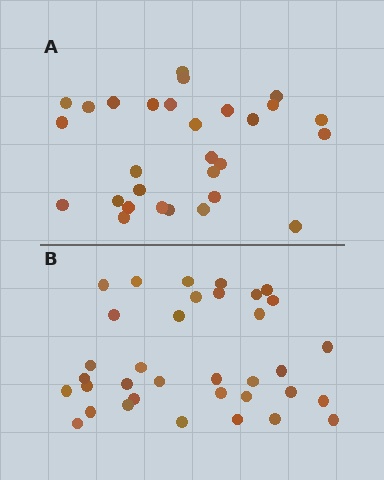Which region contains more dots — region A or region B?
Region B (the bottom region) has more dots.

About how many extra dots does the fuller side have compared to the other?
Region B has about 6 more dots than region A.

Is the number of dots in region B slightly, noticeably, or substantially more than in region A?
Region B has only slightly more — the two regions are fairly close. The ratio is roughly 1.2 to 1.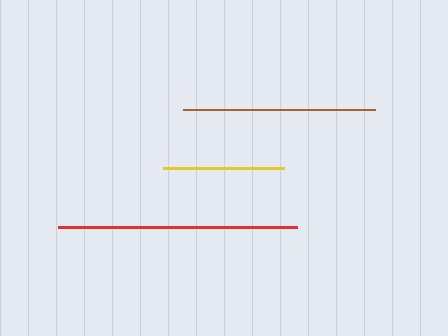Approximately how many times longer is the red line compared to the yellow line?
The red line is approximately 2.0 times the length of the yellow line.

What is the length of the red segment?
The red segment is approximately 239 pixels long.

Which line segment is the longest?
The red line is the longest at approximately 239 pixels.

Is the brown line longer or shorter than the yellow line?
The brown line is longer than the yellow line.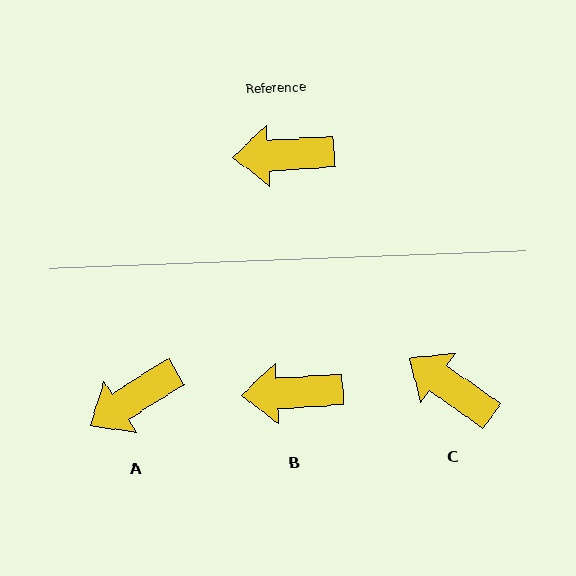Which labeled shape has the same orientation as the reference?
B.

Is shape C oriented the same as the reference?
No, it is off by about 38 degrees.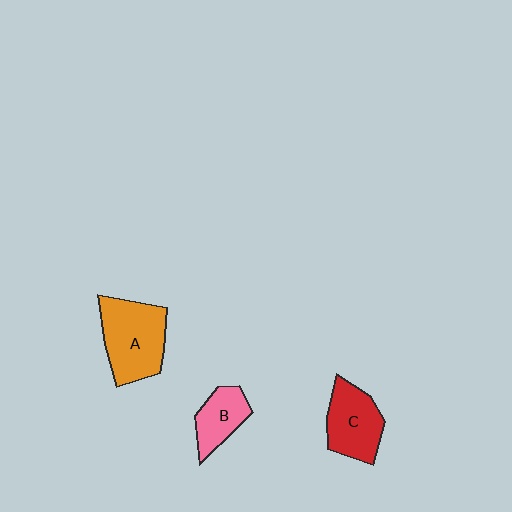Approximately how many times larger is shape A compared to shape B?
Approximately 1.8 times.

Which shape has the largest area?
Shape A (orange).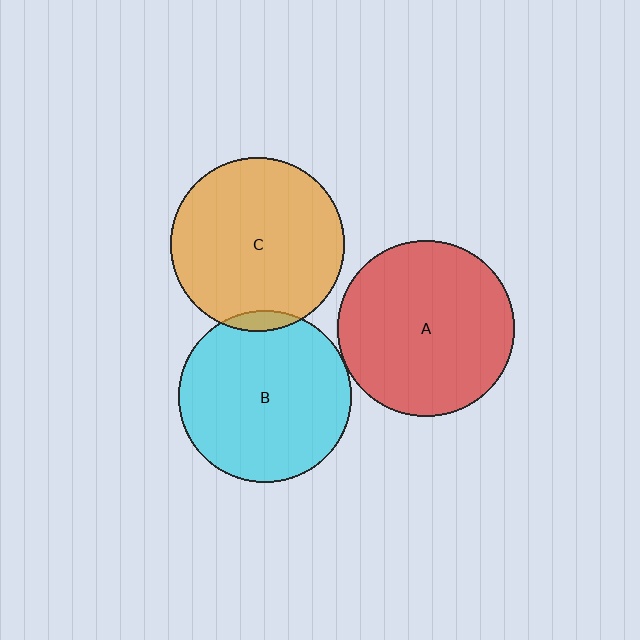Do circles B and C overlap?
Yes.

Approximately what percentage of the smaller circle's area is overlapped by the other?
Approximately 5%.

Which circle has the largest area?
Circle A (red).